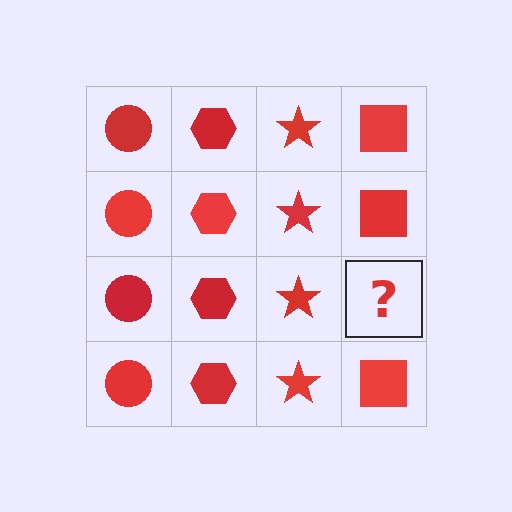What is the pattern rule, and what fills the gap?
The rule is that each column has a consistent shape. The gap should be filled with a red square.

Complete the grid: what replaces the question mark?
The question mark should be replaced with a red square.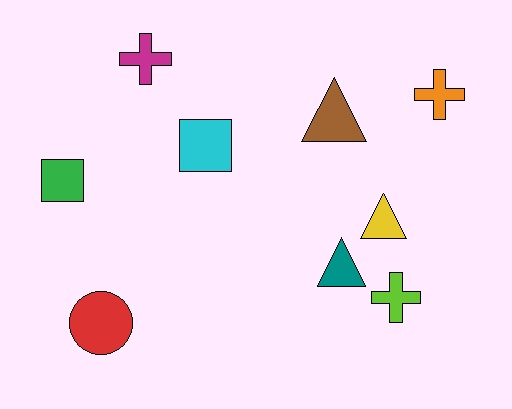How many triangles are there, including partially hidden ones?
There are 3 triangles.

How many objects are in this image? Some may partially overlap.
There are 9 objects.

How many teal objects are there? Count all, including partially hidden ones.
There is 1 teal object.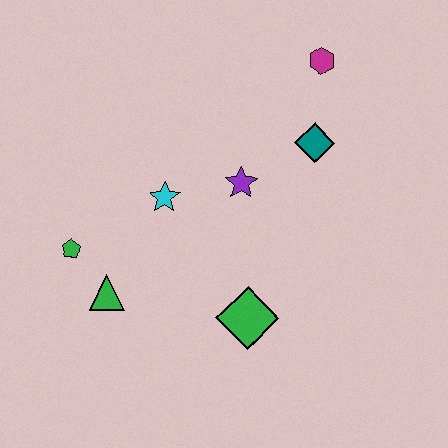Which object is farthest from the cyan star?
The magenta hexagon is farthest from the cyan star.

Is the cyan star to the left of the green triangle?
No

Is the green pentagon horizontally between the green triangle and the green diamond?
No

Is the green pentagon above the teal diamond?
No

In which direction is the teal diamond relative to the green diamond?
The teal diamond is above the green diamond.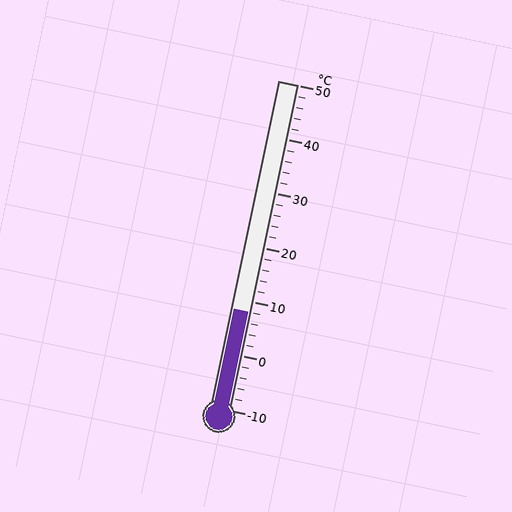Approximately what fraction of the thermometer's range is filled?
The thermometer is filled to approximately 30% of its range.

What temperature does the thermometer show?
The thermometer shows approximately 8°C.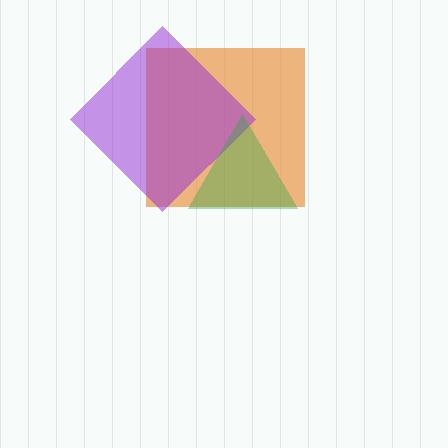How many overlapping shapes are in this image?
There are 3 overlapping shapes in the image.